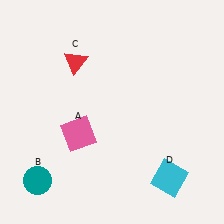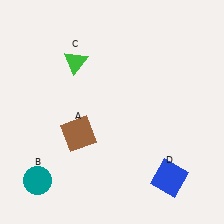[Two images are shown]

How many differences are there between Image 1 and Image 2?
There are 3 differences between the two images.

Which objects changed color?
A changed from pink to brown. C changed from red to green. D changed from cyan to blue.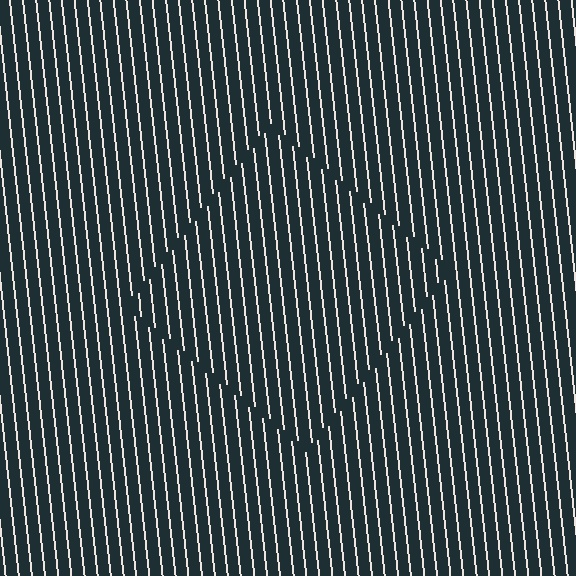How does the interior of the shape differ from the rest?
The interior of the shape contains the same grating, shifted by half a period — the contour is defined by the phase discontinuity where line-ends from the inner and outer gratings abut.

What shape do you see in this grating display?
An illusory square. The interior of the shape contains the same grating, shifted by half a period — the contour is defined by the phase discontinuity where line-ends from the inner and outer gratings abut.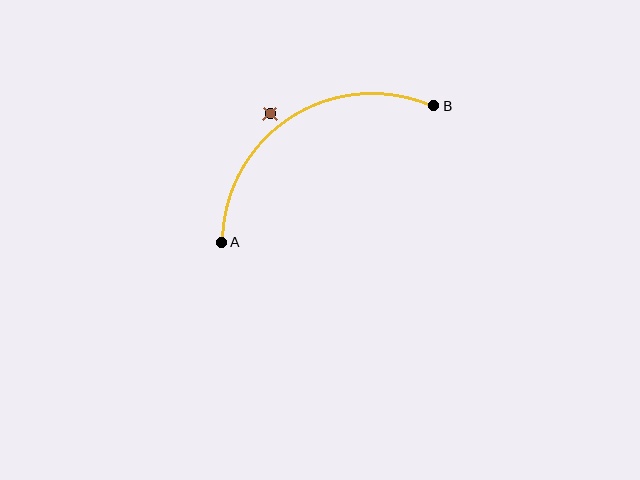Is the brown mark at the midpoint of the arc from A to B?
No — the brown mark does not lie on the arc at all. It sits slightly outside the curve.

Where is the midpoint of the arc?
The arc midpoint is the point on the curve farthest from the straight line joining A and B. It sits above that line.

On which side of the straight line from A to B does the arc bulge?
The arc bulges above the straight line connecting A and B.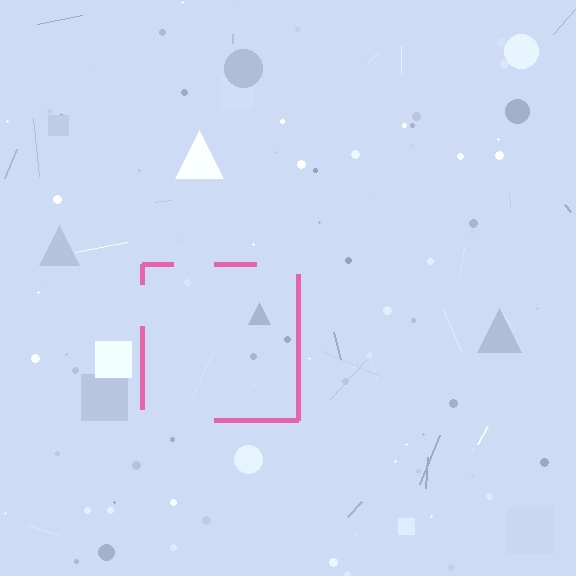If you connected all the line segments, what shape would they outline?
They would outline a square.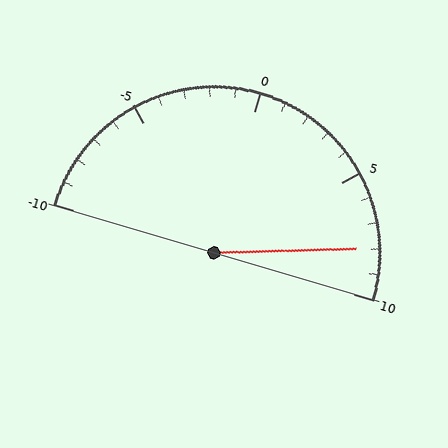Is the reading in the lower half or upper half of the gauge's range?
The reading is in the upper half of the range (-10 to 10).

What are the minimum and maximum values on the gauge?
The gauge ranges from -10 to 10.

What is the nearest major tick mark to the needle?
The nearest major tick mark is 10.